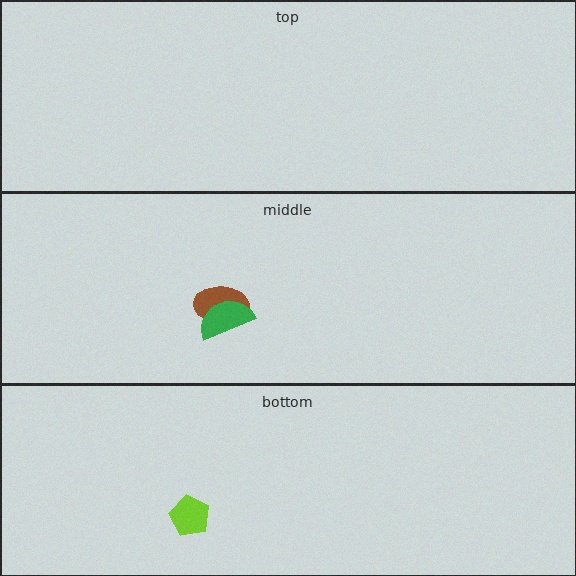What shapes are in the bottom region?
The lime pentagon.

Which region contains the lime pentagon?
The bottom region.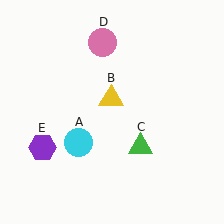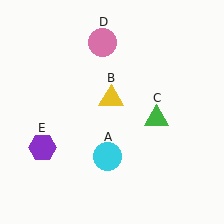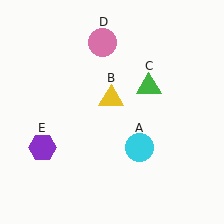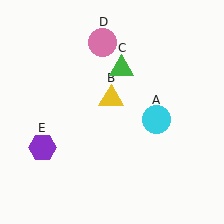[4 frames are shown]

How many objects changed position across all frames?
2 objects changed position: cyan circle (object A), green triangle (object C).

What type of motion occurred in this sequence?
The cyan circle (object A), green triangle (object C) rotated counterclockwise around the center of the scene.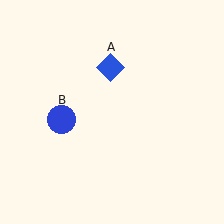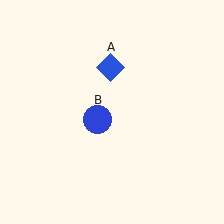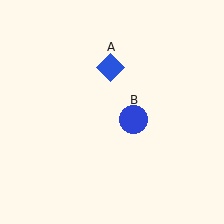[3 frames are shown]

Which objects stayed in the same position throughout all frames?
Blue diamond (object A) remained stationary.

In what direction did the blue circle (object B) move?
The blue circle (object B) moved right.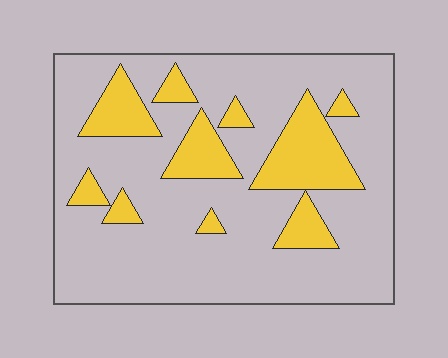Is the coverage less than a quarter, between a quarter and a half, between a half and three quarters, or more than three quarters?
Less than a quarter.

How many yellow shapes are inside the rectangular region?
10.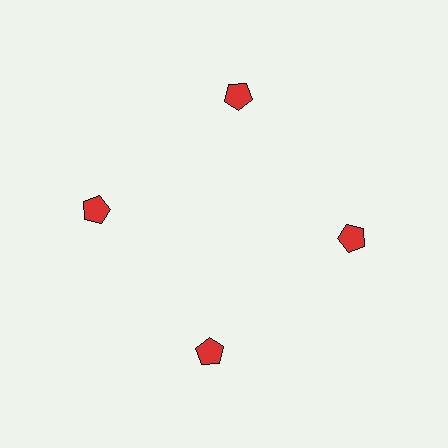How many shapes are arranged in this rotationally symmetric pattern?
There are 4 shapes, arranged in 4 groups of 1.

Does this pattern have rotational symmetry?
Yes, this pattern has 4-fold rotational symmetry. It looks the same after rotating 90 degrees around the center.